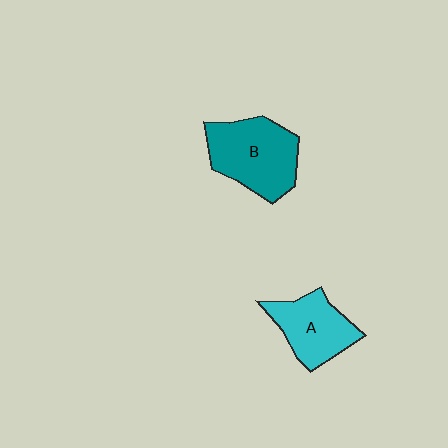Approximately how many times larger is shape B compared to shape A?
Approximately 1.3 times.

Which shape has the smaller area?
Shape A (cyan).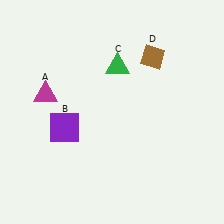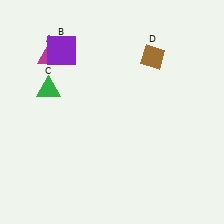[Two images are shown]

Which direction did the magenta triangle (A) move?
The magenta triangle (A) moved up.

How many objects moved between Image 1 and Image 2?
3 objects moved between the two images.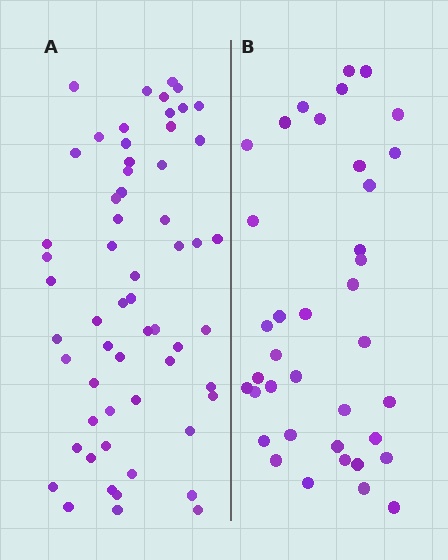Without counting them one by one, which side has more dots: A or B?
Region A (the left region) has more dots.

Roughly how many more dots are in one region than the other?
Region A has approximately 20 more dots than region B.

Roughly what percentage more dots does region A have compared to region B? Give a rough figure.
About 55% more.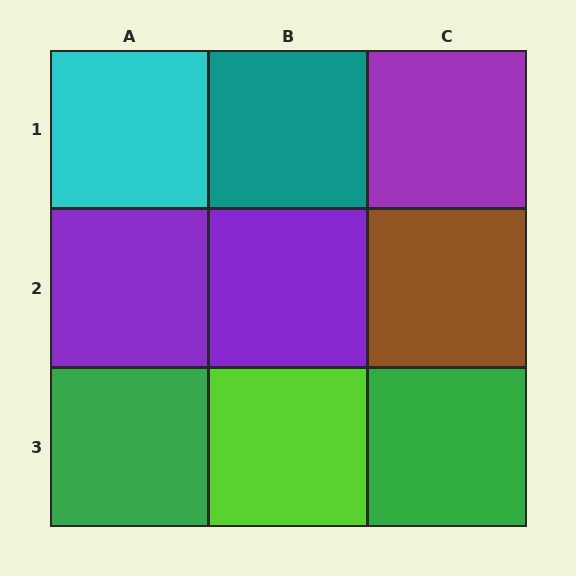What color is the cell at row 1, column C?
Purple.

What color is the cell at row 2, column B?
Purple.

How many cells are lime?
1 cell is lime.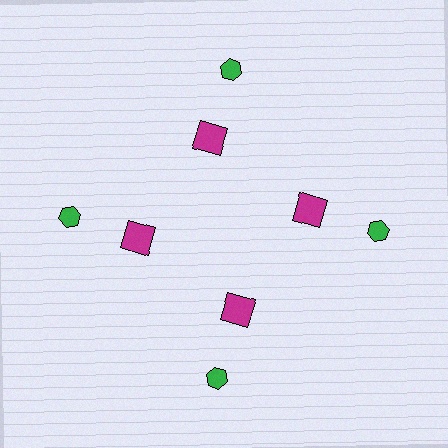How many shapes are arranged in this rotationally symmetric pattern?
There are 8 shapes, arranged in 4 groups of 2.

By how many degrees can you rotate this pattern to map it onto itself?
The pattern maps onto itself every 90 degrees of rotation.